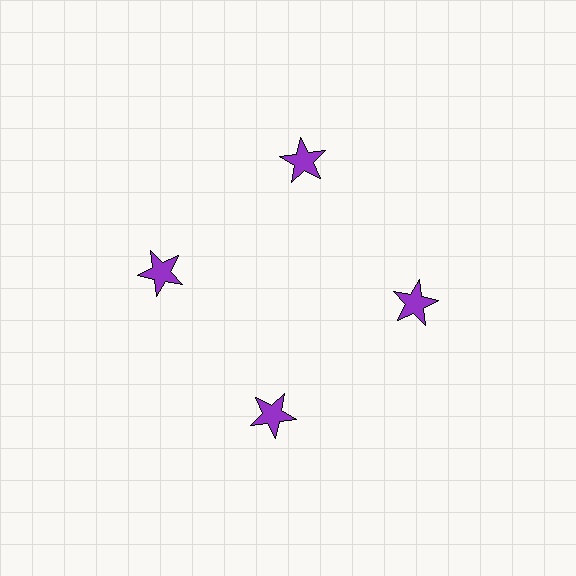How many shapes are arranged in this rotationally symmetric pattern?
There are 4 shapes, arranged in 4 groups of 1.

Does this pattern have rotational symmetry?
Yes, this pattern has 4-fold rotational symmetry. It looks the same after rotating 90 degrees around the center.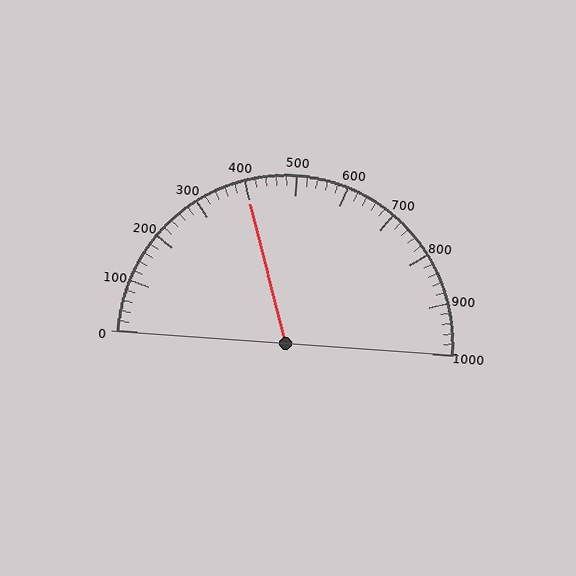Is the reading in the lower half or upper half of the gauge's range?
The reading is in the lower half of the range (0 to 1000).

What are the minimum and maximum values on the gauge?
The gauge ranges from 0 to 1000.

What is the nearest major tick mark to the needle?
The nearest major tick mark is 400.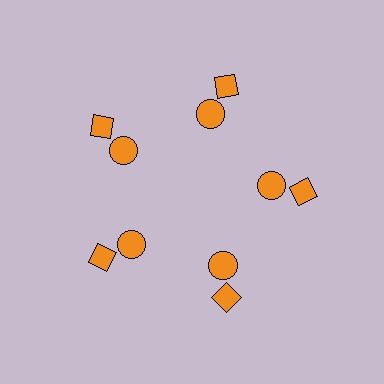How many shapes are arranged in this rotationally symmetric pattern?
There are 10 shapes, arranged in 5 groups of 2.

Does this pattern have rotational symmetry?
Yes, this pattern has 5-fold rotational symmetry. It looks the same after rotating 72 degrees around the center.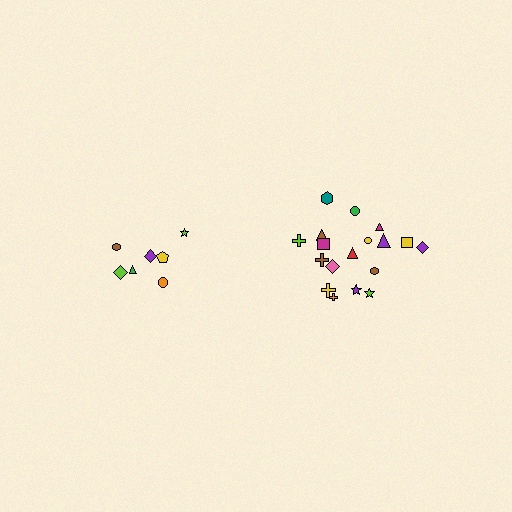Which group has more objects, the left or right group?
The right group.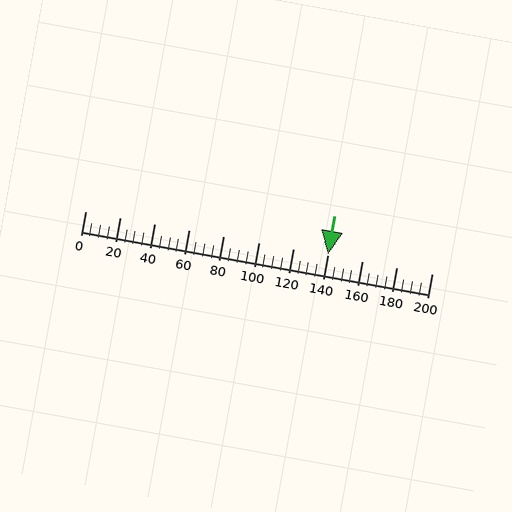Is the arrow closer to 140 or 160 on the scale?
The arrow is closer to 140.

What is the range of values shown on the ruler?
The ruler shows values from 0 to 200.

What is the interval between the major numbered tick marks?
The major tick marks are spaced 20 units apart.